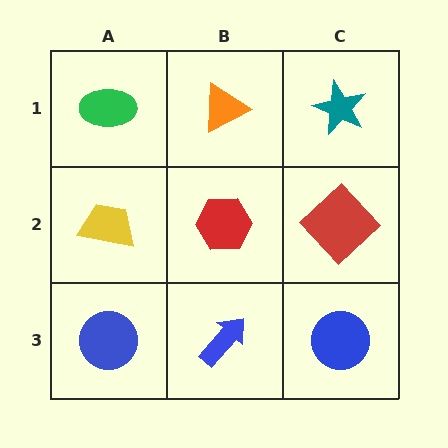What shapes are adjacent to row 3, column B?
A red hexagon (row 2, column B), a blue circle (row 3, column A), a blue circle (row 3, column C).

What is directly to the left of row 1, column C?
An orange triangle.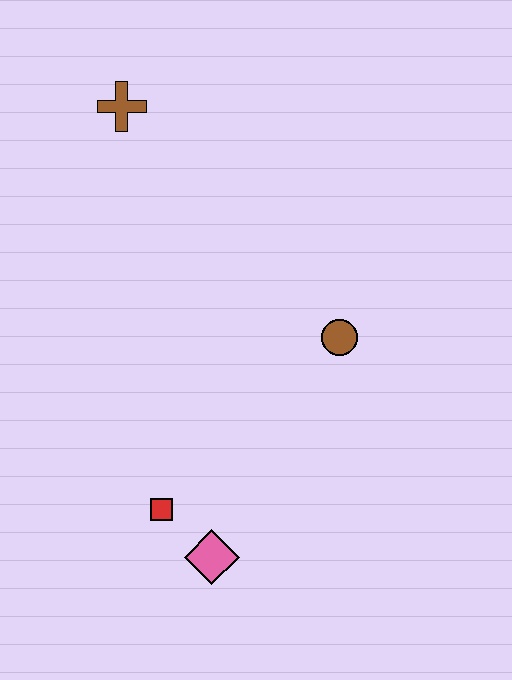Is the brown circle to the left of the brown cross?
No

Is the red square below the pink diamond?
No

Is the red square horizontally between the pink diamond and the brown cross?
Yes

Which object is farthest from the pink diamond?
The brown cross is farthest from the pink diamond.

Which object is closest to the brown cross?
The brown circle is closest to the brown cross.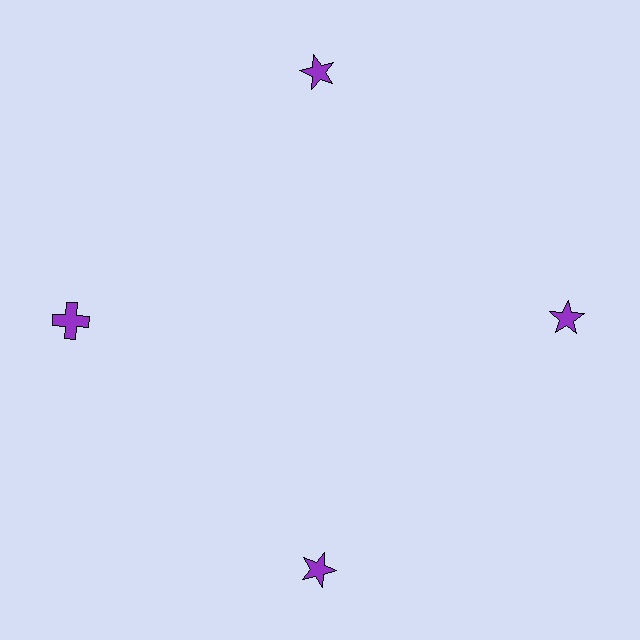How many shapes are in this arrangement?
There are 4 shapes arranged in a ring pattern.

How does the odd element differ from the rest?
It has a different shape: cross instead of star.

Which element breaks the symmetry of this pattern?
The purple cross at roughly the 9 o'clock position breaks the symmetry. All other shapes are purple stars.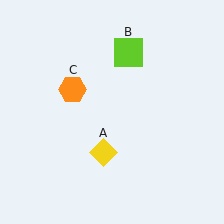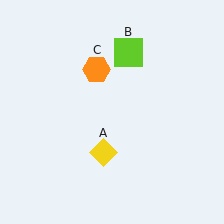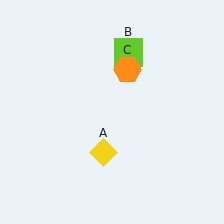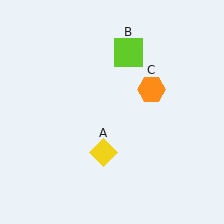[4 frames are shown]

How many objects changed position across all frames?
1 object changed position: orange hexagon (object C).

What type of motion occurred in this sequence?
The orange hexagon (object C) rotated clockwise around the center of the scene.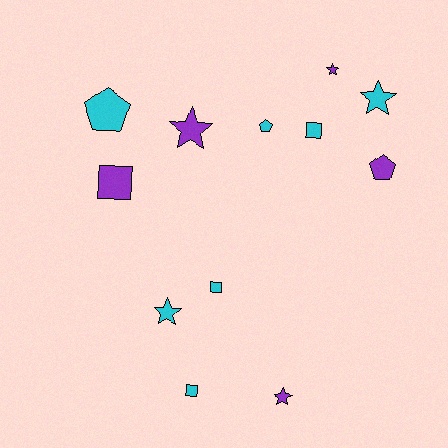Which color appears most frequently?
Cyan, with 7 objects.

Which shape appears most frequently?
Star, with 5 objects.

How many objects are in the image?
There are 12 objects.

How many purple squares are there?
There is 1 purple square.